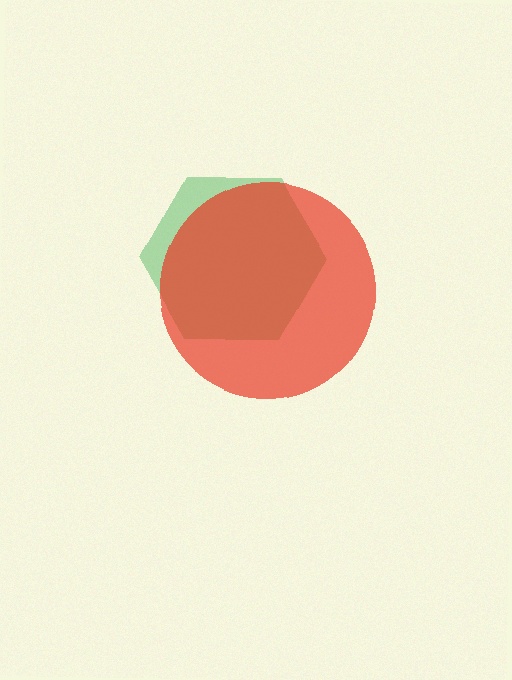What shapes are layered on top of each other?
The layered shapes are: a green hexagon, a red circle.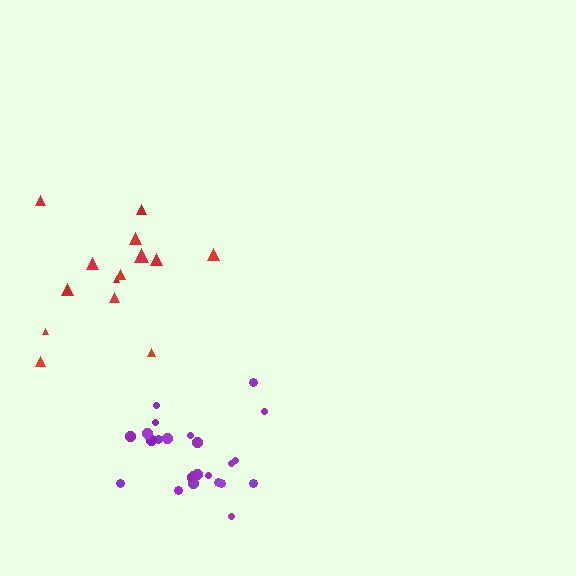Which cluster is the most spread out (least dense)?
Red.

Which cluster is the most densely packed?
Purple.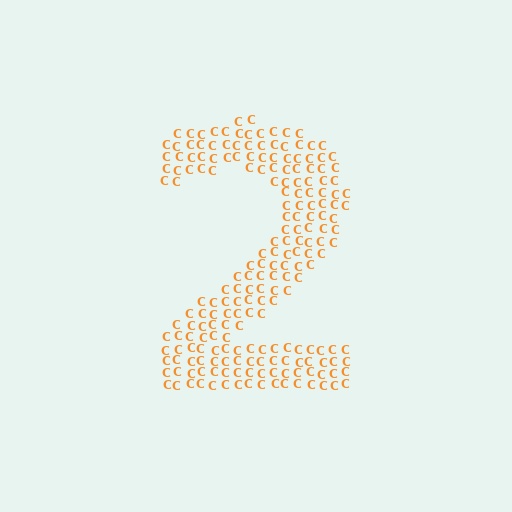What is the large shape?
The large shape is the digit 2.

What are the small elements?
The small elements are letter C's.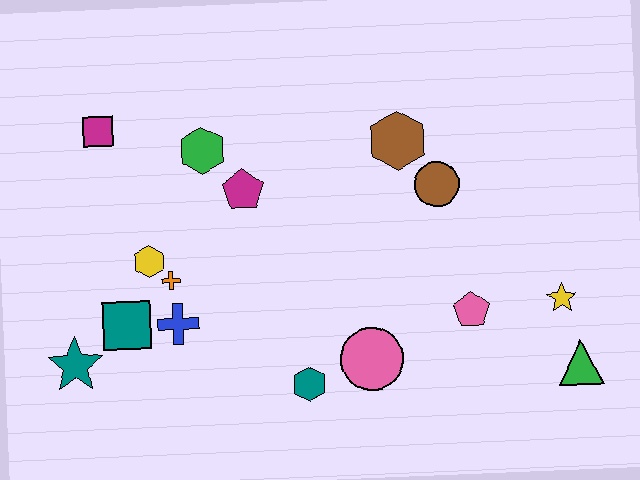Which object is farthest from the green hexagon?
The green triangle is farthest from the green hexagon.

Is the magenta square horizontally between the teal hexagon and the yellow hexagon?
No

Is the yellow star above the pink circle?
Yes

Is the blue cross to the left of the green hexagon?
Yes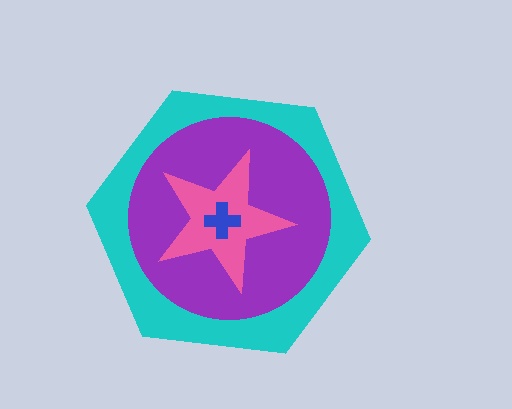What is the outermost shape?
The cyan hexagon.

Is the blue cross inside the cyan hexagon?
Yes.